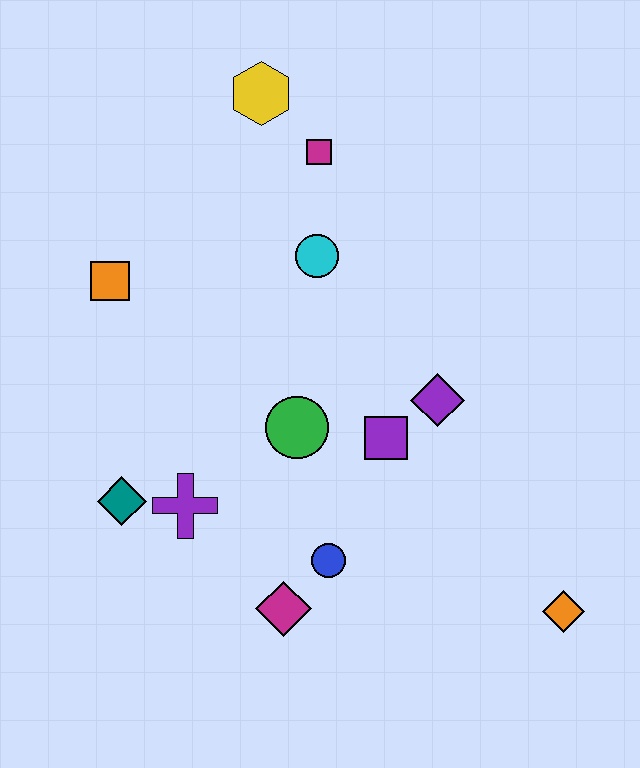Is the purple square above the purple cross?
Yes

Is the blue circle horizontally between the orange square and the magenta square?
No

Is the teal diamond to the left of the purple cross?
Yes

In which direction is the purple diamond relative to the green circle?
The purple diamond is to the right of the green circle.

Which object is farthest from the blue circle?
The yellow hexagon is farthest from the blue circle.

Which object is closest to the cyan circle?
The magenta square is closest to the cyan circle.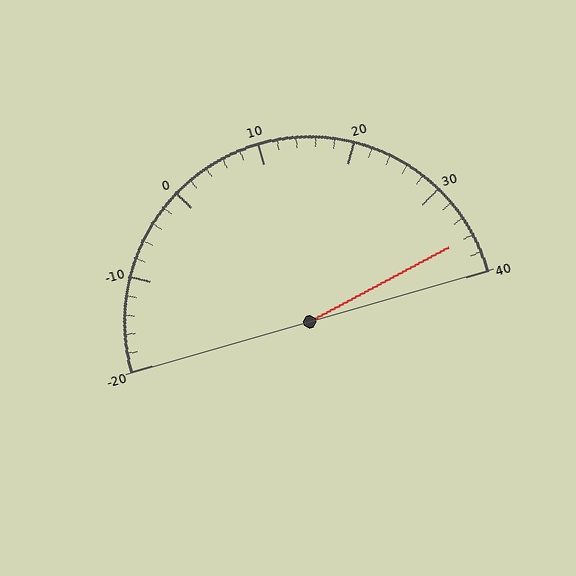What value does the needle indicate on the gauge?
The needle indicates approximately 36.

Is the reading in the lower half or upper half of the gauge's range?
The reading is in the upper half of the range (-20 to 40).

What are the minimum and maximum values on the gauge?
The gauge ranges from -20 to 40.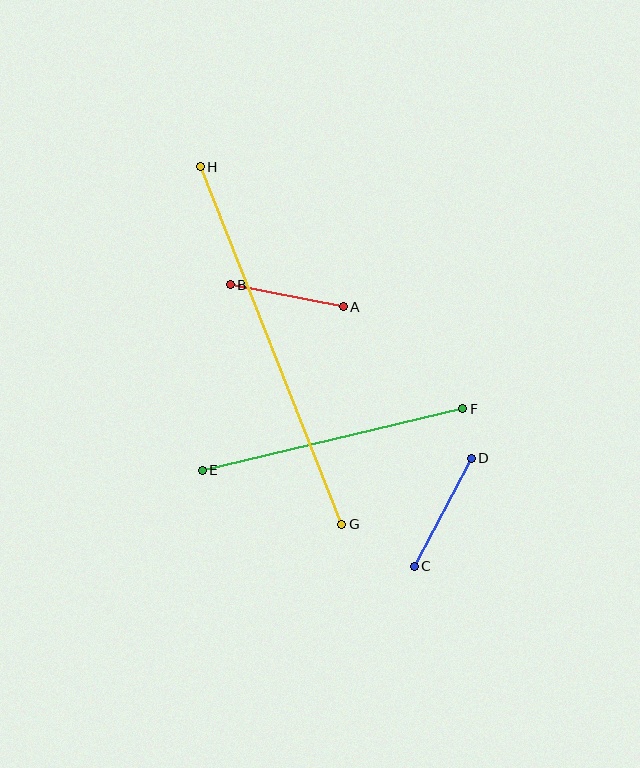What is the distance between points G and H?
The distance is approximately 384 pixels.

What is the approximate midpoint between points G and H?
The midpoint is at approximately (271, 345) pixels.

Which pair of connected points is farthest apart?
Points G and H are farthest apart.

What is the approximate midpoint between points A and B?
The midpoint is at approximately (287, 296) pixels.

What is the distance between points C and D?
The distance is approximately 123 pixels.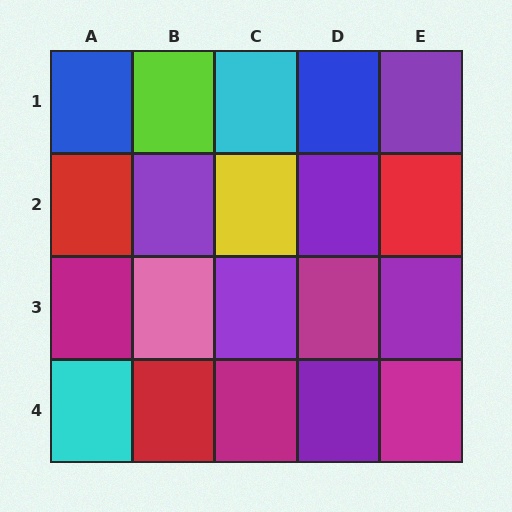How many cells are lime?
1 cell is lime.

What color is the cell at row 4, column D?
Purple.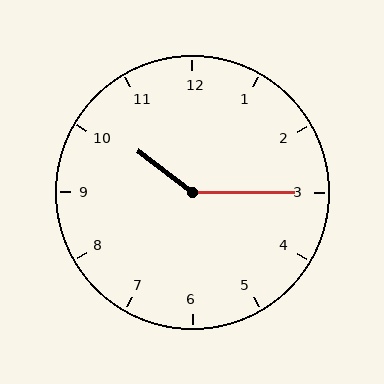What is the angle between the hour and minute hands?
Approximately 142 degrees.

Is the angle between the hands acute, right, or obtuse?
It is obtuse.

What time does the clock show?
10:15.